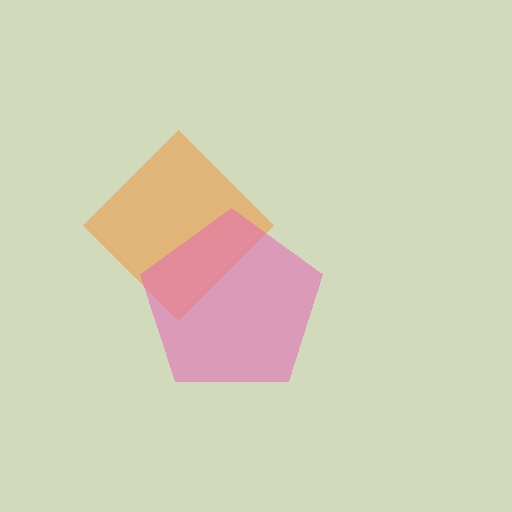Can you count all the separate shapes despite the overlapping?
Yes, there are 2 separate shapes.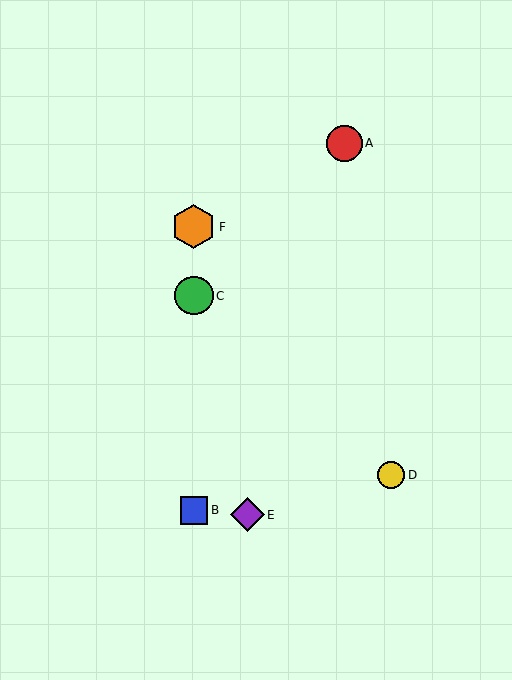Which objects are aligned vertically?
Objects B, C, F are aligned vertically.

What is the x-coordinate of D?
Object D is at x≈391.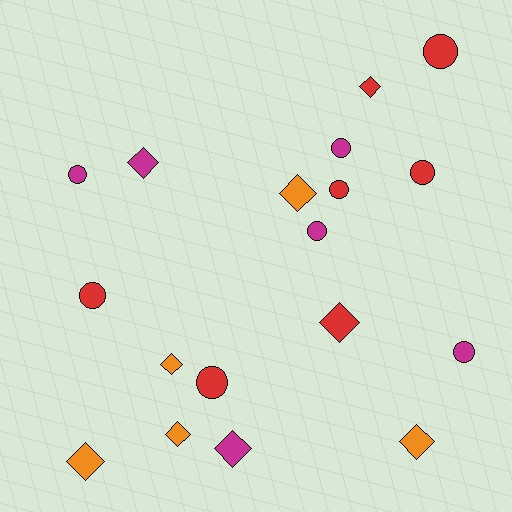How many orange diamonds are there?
There are 5 orange diamonds.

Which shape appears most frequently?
Circle, with 9 objects.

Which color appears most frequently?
Red, with 7 objects.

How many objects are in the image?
There are 18 objects.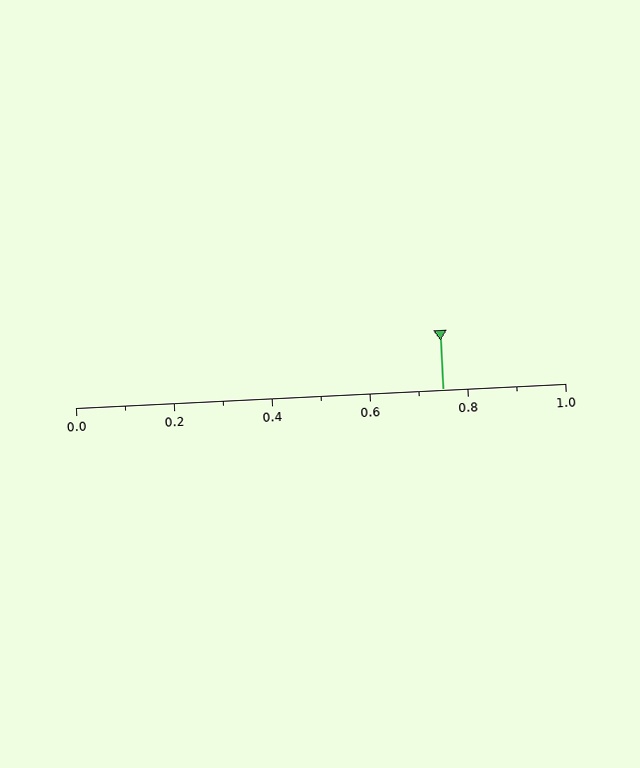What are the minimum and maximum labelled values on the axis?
The axis runs from 0.0 to 1.0.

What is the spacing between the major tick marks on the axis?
The major ticks are spaced 0.2 apart.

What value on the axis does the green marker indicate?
The marker indicates approximately 0.75.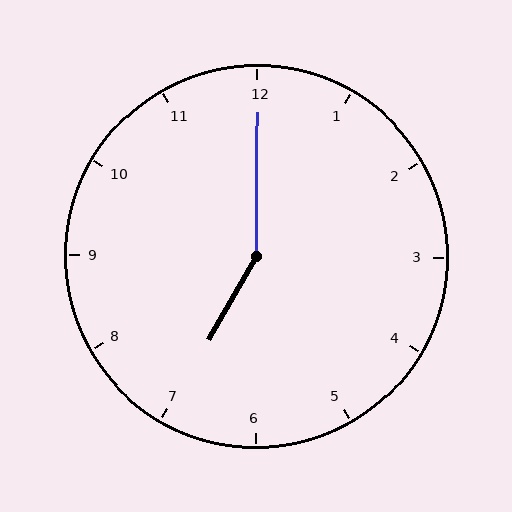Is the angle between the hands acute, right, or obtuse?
It is obtuse.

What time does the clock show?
7:00.